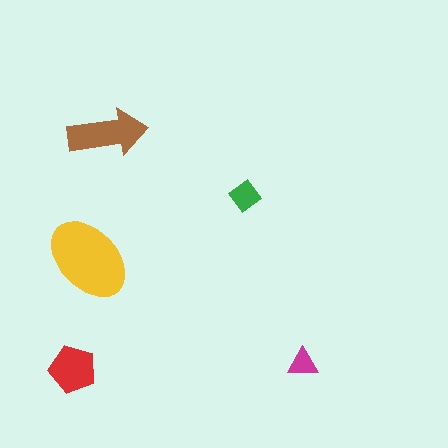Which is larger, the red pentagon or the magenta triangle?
The red pentagon.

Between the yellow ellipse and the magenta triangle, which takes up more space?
The yellow ellipse.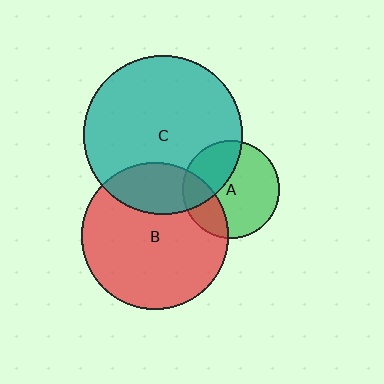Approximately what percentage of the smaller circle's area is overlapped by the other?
Approximately 25%.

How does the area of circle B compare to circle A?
Approximately 2.3 times.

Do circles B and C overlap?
Yes.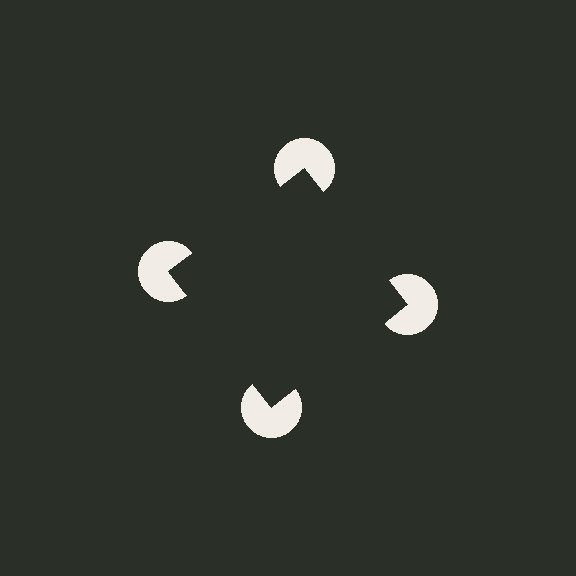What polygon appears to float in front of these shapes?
An illusory square — its edges are inferred from the aligned wedge cuts in the pac-man discs, not physically drawn.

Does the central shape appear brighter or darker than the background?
It typically appears slightly darker than the background, even though no actual brightness change is drawn.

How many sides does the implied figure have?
4 sides.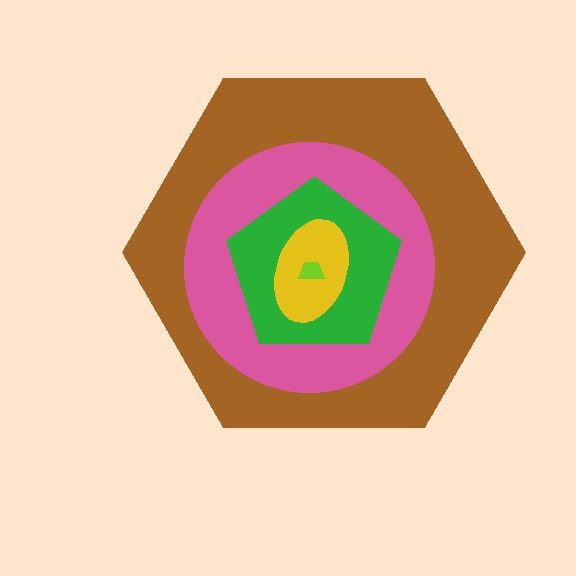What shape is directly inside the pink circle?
The green pentagon.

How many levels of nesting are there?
5.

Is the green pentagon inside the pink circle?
Yes.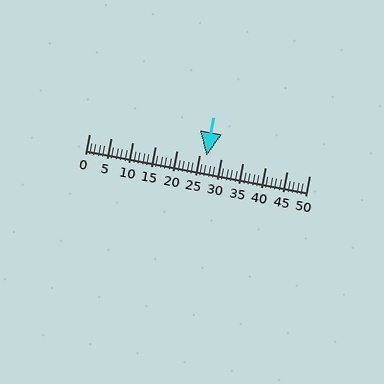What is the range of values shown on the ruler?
The ruler shows values from 0 to 50.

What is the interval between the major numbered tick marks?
The major tick marks are spaced 5 units apart.